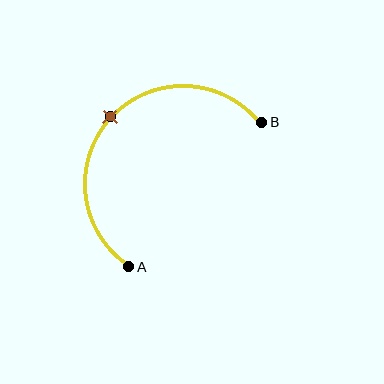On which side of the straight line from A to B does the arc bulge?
The arc bulges above and to the left of the straight line connecting A and B.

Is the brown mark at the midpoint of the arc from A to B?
Yes. The brown mark lies on the arc at equal arc-length from both A and B — it is the arc midpoint.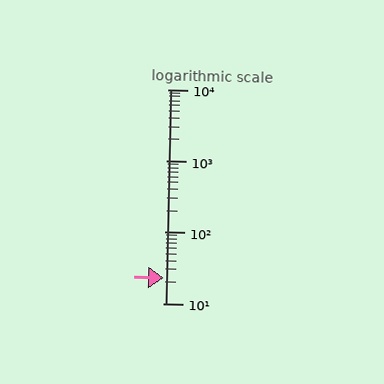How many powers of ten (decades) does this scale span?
The scale spans 3 decades, from 10 to 10000.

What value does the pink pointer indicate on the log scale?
The pointer indicates approximately 23.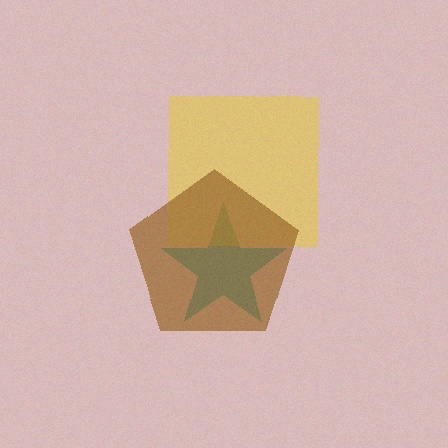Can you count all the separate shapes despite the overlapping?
Yes, there are 3 separate shapes.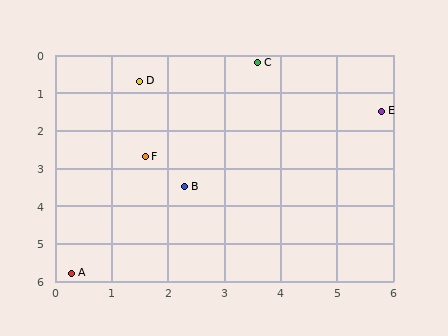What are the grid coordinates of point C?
Point C is at approximately (3.6, 0.2).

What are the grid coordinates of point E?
Point E is at approximately (5.8, 1.5).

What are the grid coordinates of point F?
Point F is at approximately (1.6, 2.7).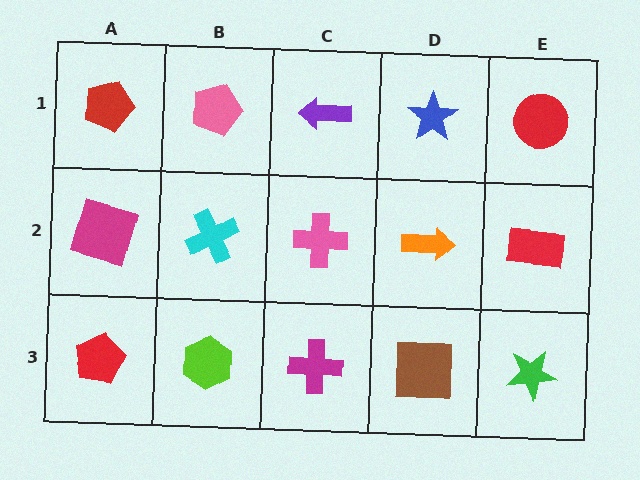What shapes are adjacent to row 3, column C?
A pink cross (row 2, column C), a lime hexagon (row 3, column B), a brown square (row 3, column D).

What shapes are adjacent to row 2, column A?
A red pentagon (row 1, column A), a red pentagon (row 3, column A), a cyan cross (row 2, column B).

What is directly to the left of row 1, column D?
A purple arrow.